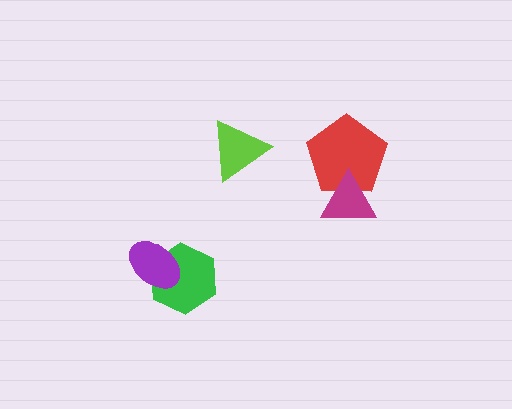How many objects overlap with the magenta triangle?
1 object overlaps with the magenta triangle.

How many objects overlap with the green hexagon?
1 object overlaps with the green hexagon.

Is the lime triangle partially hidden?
No, no other shape covers it.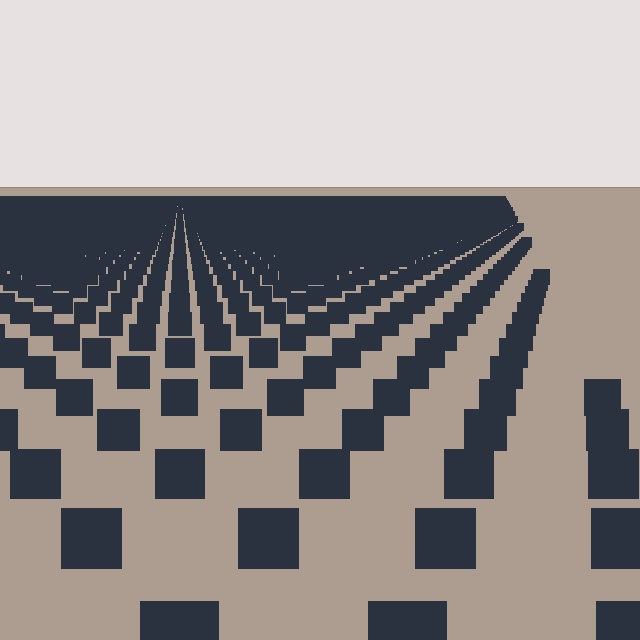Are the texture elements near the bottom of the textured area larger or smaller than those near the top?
Larger. Near the bottom, elements are closer to the viewer and appear at a bigger on-screen size.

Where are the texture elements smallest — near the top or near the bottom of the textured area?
Near the top.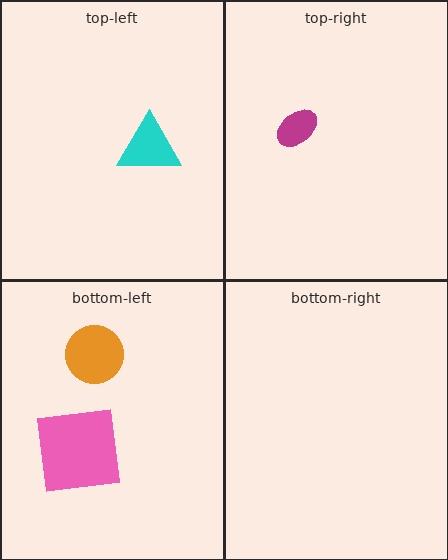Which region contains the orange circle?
The bottom-left region.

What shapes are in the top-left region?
The cyan triangle.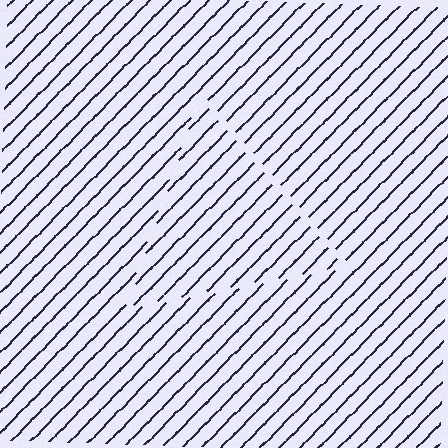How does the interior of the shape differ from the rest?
The interior of the shape contains the same grating, shifted by half a period — the contour is defined by the phase discontinuity where line-ends from the inner and outer gratings abut.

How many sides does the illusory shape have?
3 sides — the line-ends trace a triangle.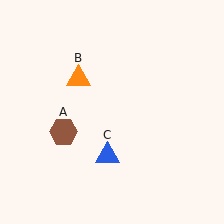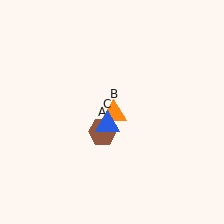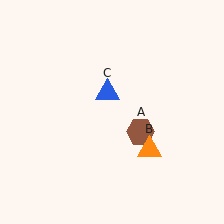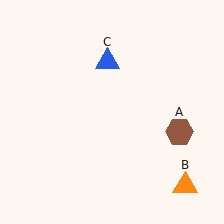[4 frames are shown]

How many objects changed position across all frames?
3 objects changed position: brown hexagon (object A), orange triangle (object B), blue triangle (object C).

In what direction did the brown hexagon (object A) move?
The brown hexagon (object A) moved right.